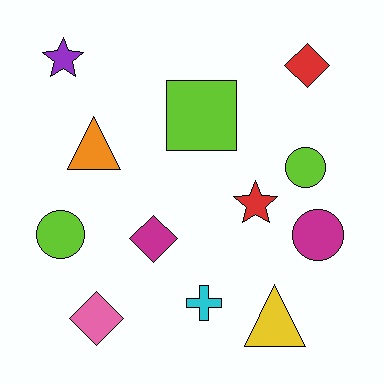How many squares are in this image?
There is 1 square.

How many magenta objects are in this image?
There are 2 magenta objects.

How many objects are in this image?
There are 12 objects.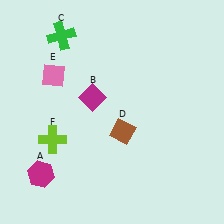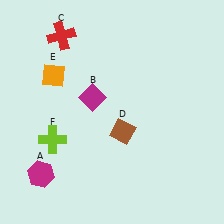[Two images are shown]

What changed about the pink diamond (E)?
In Image 1, E is pink. In Image 2, it changed to orange.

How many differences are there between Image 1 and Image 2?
There are 2 differences between the two images.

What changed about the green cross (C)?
In Image 1, C is green. In Image 2, it changed to red.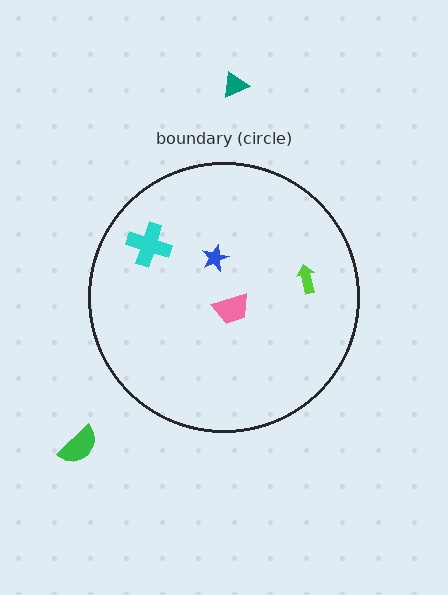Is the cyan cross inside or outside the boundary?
Inside.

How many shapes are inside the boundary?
4 inside, 2 outside.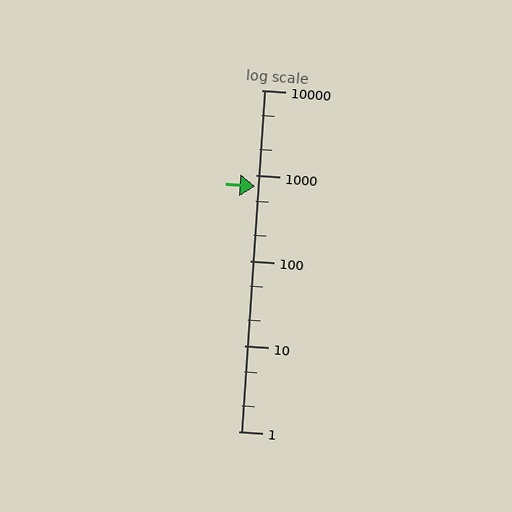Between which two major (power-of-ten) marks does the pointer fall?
The pointer is between 100 and 1000.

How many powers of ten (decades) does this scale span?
The scale spans 4 decades, from 1 to 10000.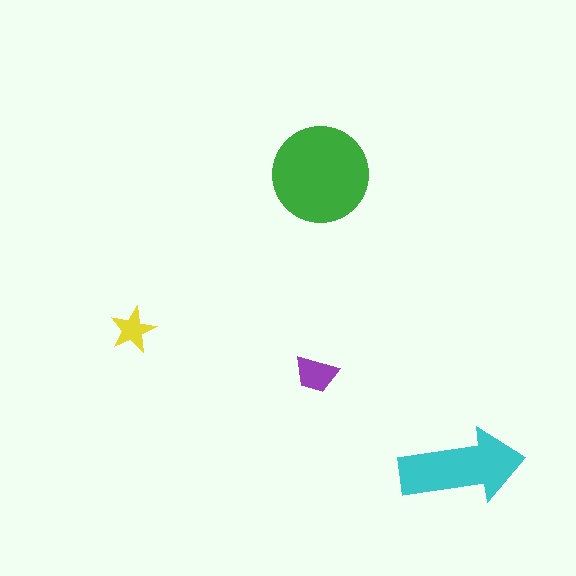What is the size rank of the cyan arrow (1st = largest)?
2nd.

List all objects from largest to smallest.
The green circle, the cyan arrow, the purple trapezoid, the yellow star.